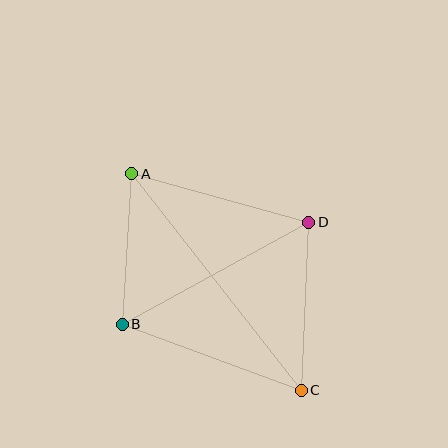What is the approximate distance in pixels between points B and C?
The distance between B and C is approximately 191 pixels.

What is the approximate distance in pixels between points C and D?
The distance between C and D is approximately 168 pixels.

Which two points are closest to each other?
Points A and B are closest to each other.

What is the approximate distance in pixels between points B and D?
The distance between B and D is approximately 213 pixels.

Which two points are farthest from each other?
Points A and C are farthest from each other.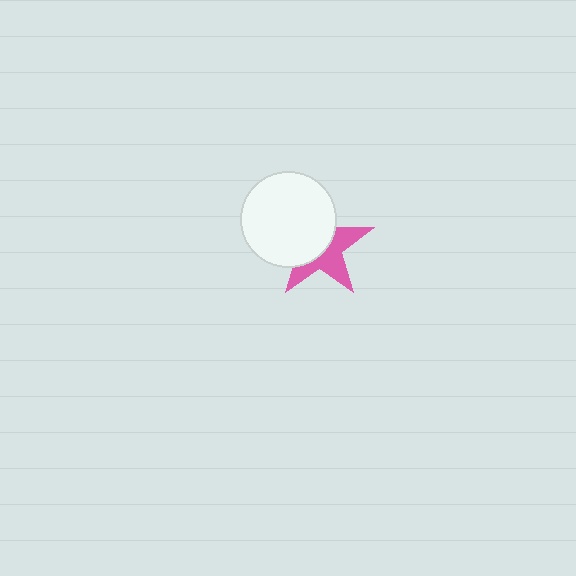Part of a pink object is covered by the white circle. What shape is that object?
It is a star.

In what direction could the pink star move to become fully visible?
The pink star could move toward the lower-right. That would shift it out from behind the white circle entirely.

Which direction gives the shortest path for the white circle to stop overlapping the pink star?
Moving toward the upper-left gives the shortest separation.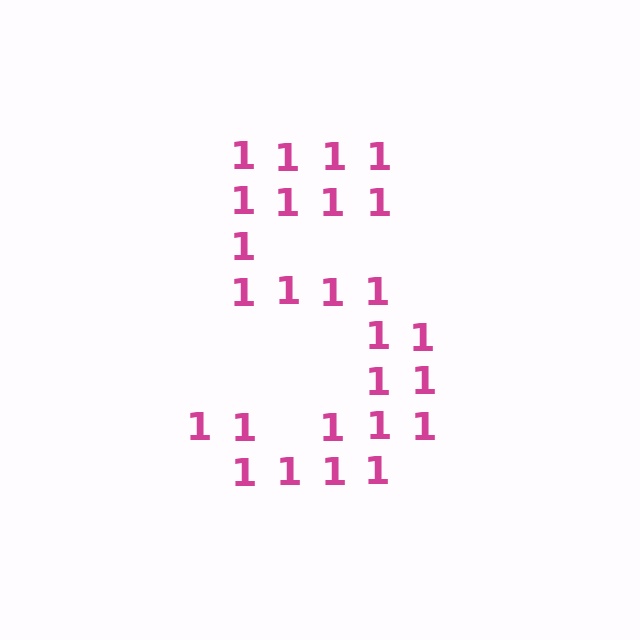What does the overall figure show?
The overall figure shows the digit 5.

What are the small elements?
The small elements are digit 1's.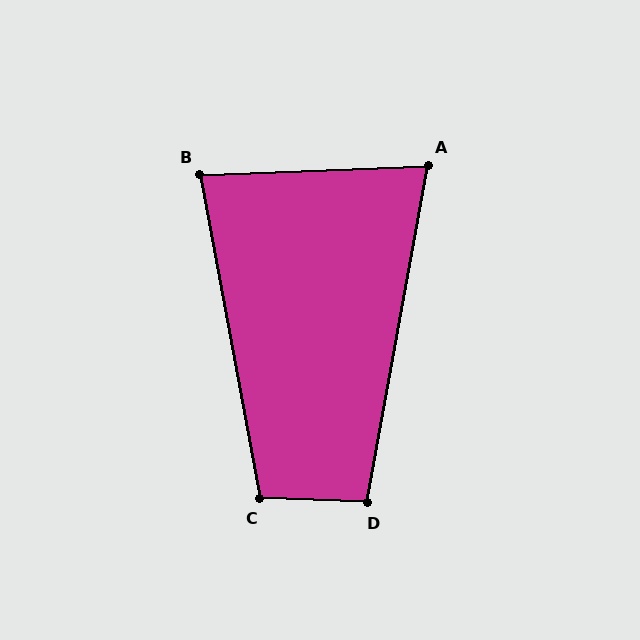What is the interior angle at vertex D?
Approximately 98 degrees (obtuse).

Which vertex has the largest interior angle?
C, at approximately 103 degrees.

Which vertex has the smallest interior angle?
A, at approximately 77 degrees.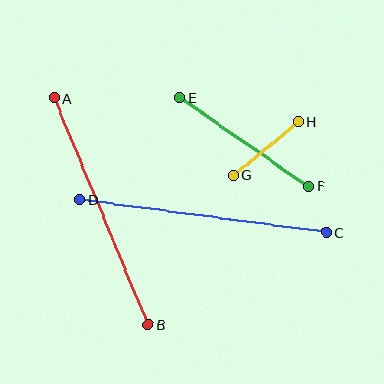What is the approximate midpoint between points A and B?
The midpoint is at approximately (101, 212) pixels.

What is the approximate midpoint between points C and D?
The midpoint is at approximately (203, 216) pixels.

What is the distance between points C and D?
The distance is approximately 249 pixels.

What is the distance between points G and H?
The distance is approximately 84 pixels.